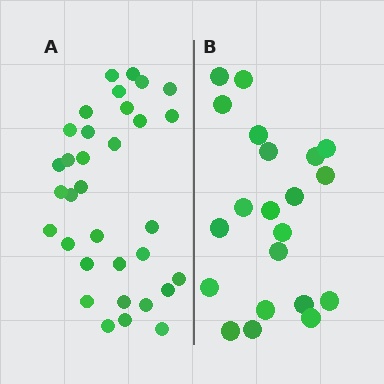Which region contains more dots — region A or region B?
Region A (the left region) has more dots.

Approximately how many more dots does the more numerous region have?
Region A has roughly 12 or so more dots than region B.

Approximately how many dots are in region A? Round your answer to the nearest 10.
About 30 dots. (The exact count is 33, which rounds to 30.)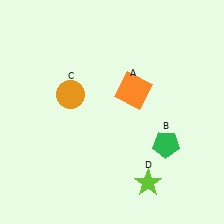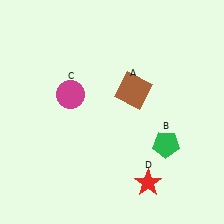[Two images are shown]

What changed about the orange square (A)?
In Image 1, A is orange. In Image 2, it changed to brown.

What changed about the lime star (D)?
In Image 1, D is lime. In Image 2, it changed to red.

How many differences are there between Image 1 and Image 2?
There are 3 differences between the two images.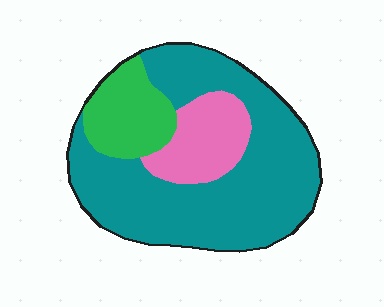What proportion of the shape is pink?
Pink covers about 15% of the shape.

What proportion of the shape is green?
Green takes up about one sixth (1/6) of the shape.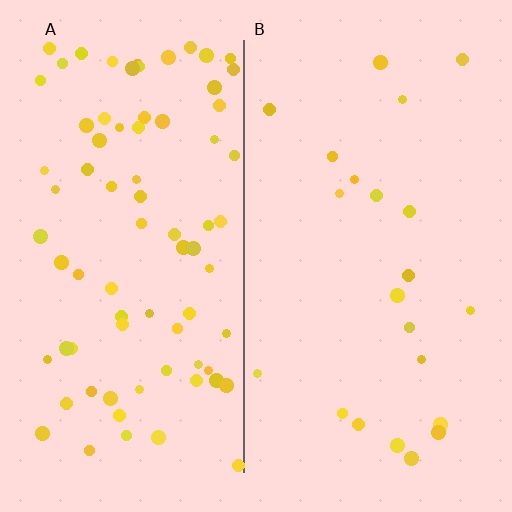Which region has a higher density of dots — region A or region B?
A (the left).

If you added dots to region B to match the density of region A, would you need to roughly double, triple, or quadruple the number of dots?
Approximately quadruple.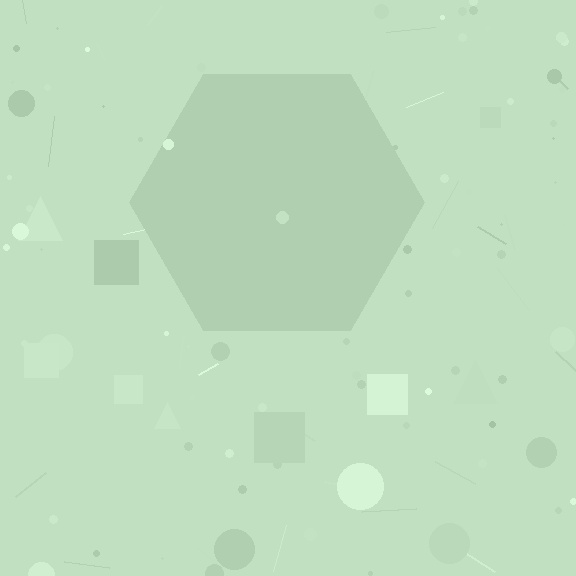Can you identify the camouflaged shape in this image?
The camouflaged shape is a hexagon.